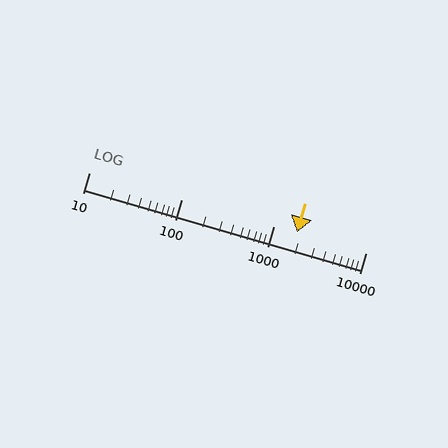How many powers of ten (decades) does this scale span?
The scale spans 3 decades, from 10 to 10000.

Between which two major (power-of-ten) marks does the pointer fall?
The pointer is between 1000 and 10000.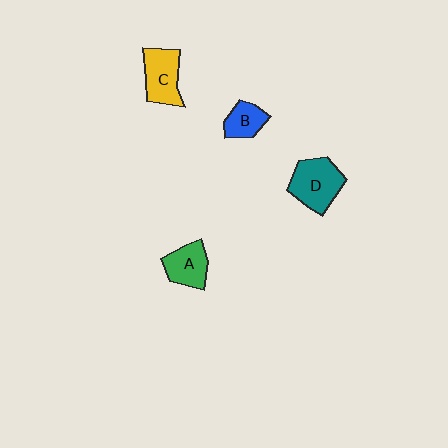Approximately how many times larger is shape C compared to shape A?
Approximately 1.2 times.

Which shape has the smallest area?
Shape B (blue).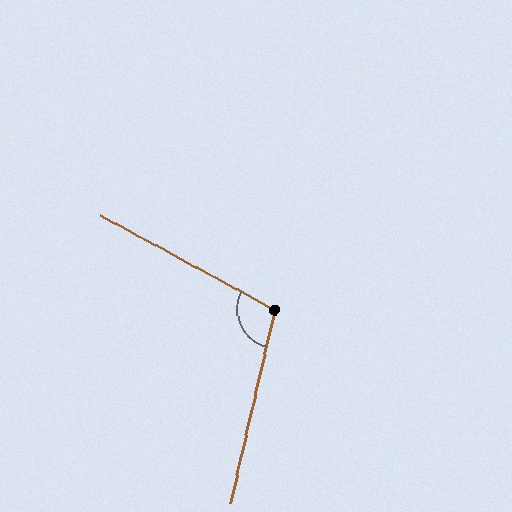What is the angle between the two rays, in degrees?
Approximately 106 degrees.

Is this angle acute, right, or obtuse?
It is obtuse.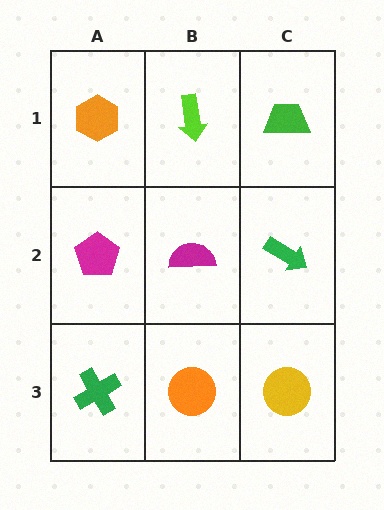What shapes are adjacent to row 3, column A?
A magenta pentagon (row 2, column A), an orange circle (row 3, column B).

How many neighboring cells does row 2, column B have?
4.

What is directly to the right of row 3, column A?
An orange circle.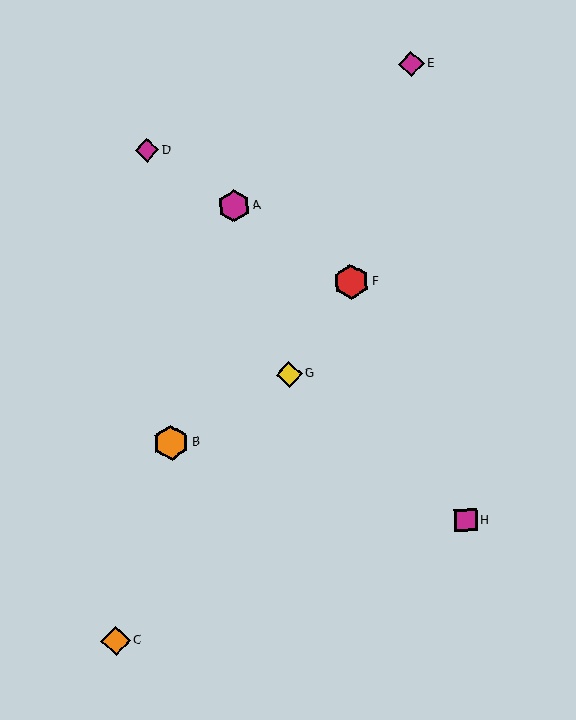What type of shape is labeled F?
Shape F is a red hexagon.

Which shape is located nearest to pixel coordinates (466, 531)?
The magenta square (labeled H) at (466, 520) is nearest to that location.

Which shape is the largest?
The red hexagon (labeled F) is the largest.